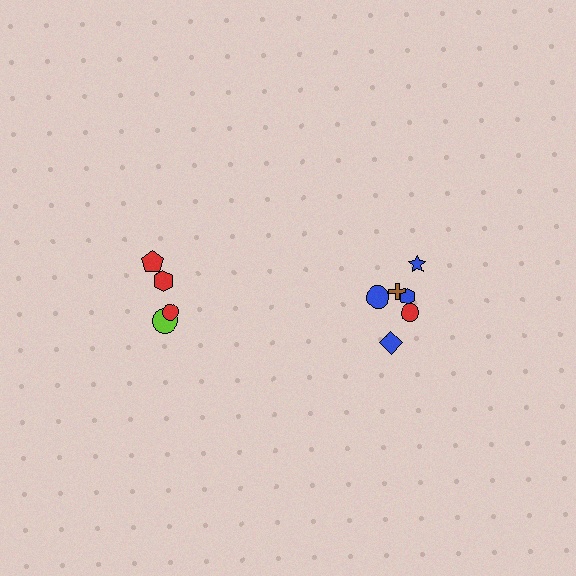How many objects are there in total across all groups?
There are 10 objects.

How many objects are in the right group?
There are 6 objects.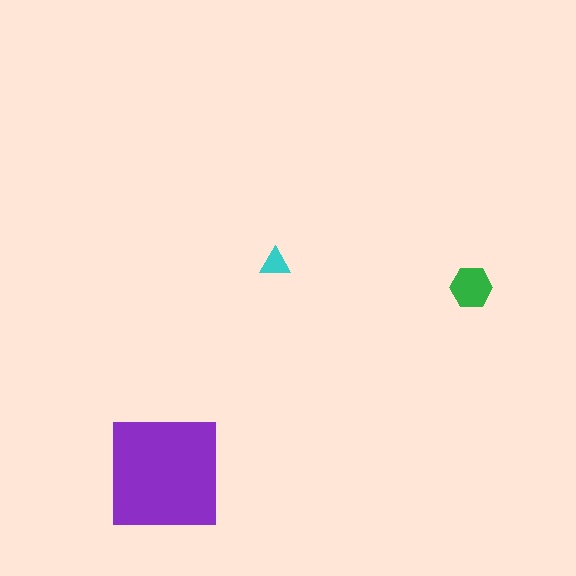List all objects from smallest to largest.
The cyan triangle, the green hexagon, the purple square.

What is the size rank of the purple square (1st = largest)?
1st.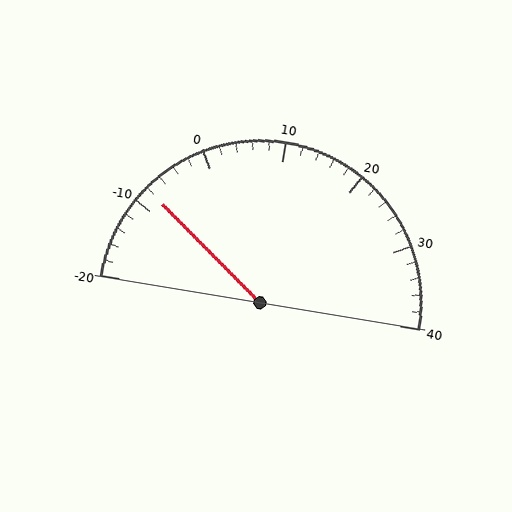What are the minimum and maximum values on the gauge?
The gauge ranges from -20 to 40.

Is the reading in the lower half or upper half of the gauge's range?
The reading is in the lower half of the range (-20 to 40).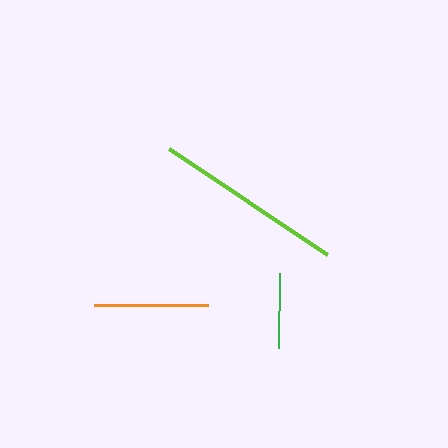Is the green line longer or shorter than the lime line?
The lime line is longer than the green line.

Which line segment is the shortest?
The green line is the shortest at approximately 75 pixels.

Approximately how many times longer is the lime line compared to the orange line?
The lime line is approximately 1.7 times the length of the orange line.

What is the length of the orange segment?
The orange segment is approximately 114 pixels long.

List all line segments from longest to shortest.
From longest to shortest: lime, orange, green.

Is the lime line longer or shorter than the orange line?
The lime line is longer than the orange line.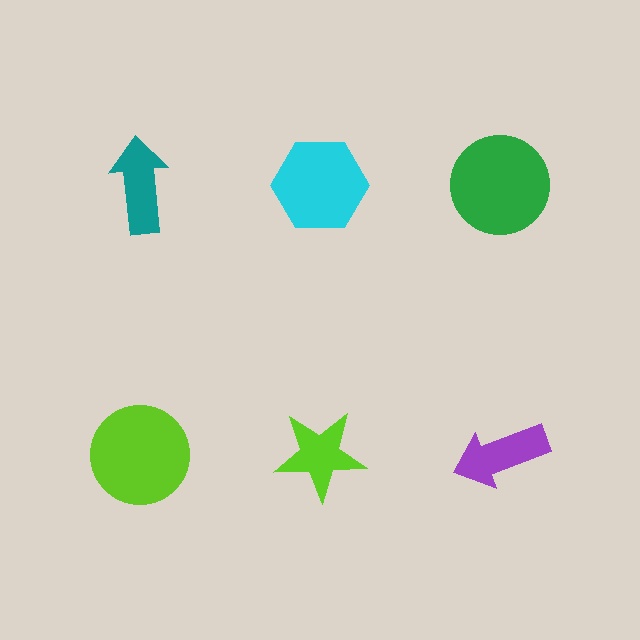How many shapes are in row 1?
3 shapes.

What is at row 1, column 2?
A cyan hexagon.